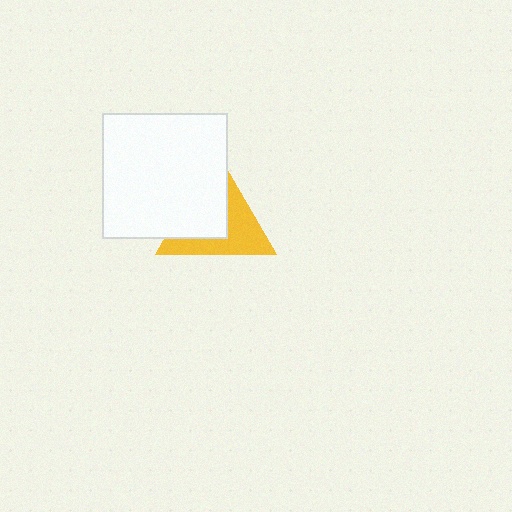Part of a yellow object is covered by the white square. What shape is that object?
It is a triangle.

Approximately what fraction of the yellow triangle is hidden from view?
Roughly 51% of the yellow triangle is hidden behind the white square.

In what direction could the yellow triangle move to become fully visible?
The yellow triangle could move right. That would shift it out from behind the white square entirely.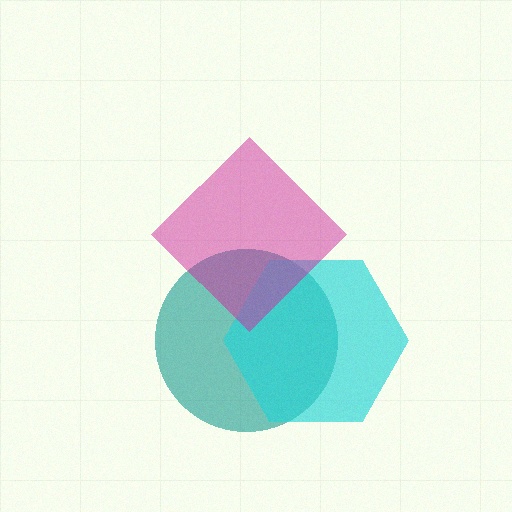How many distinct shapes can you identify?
There are 3 distinct shapes: a teal circle, a cyan hexagon, a magenta diamond.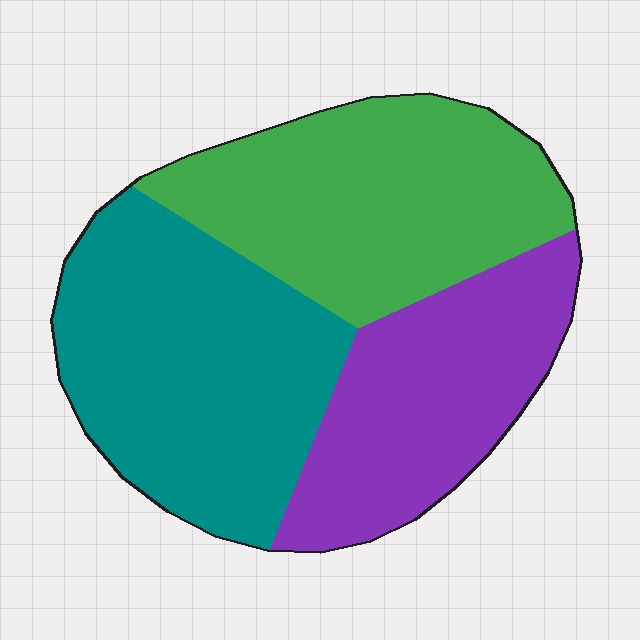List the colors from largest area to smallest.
From largest to smallest: teal, green, purple.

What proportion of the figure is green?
Green takes up about one third (1/3) of the figure.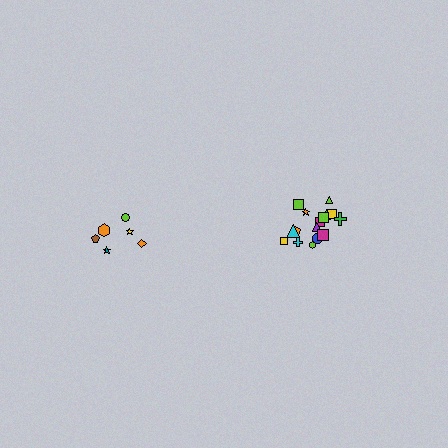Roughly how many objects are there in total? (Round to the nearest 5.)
Roughly 25 objects in total.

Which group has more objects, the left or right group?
The right group.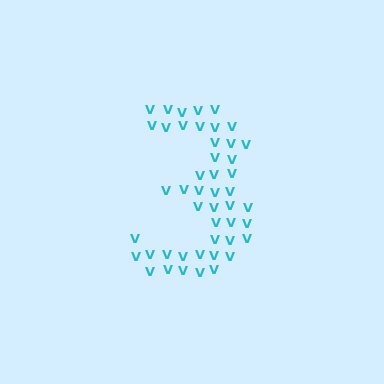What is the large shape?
The large shape is the digit 3.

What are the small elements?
The small elements are letter V's.